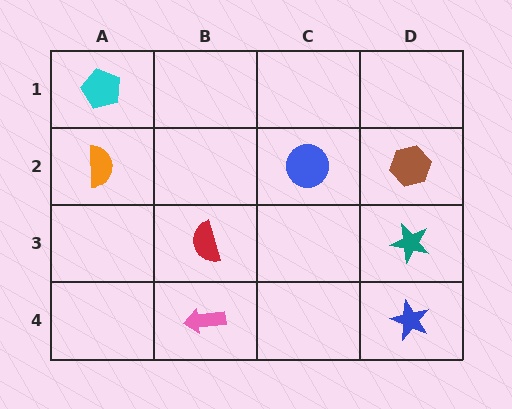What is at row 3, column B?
A red semicircle.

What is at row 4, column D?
A blue star.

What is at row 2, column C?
A blue circle.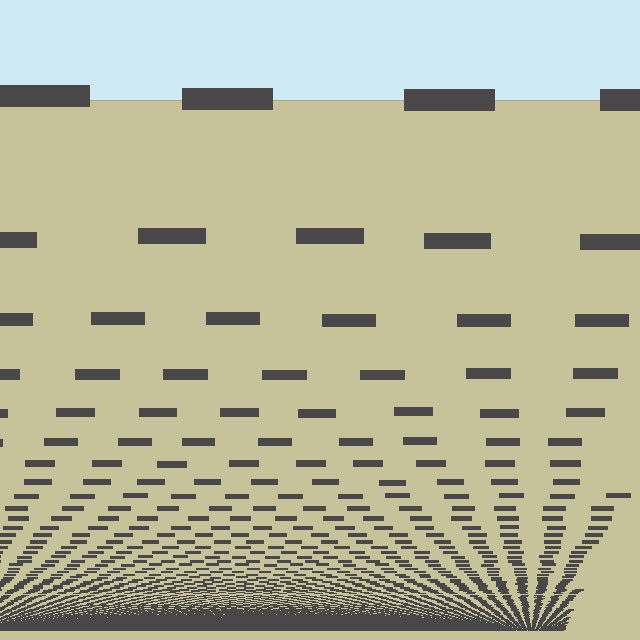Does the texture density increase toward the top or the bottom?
Density increases toward the bottom.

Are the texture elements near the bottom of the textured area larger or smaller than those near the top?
Smaller. The gradient is inverted — elements near the bottom are smaller and denser.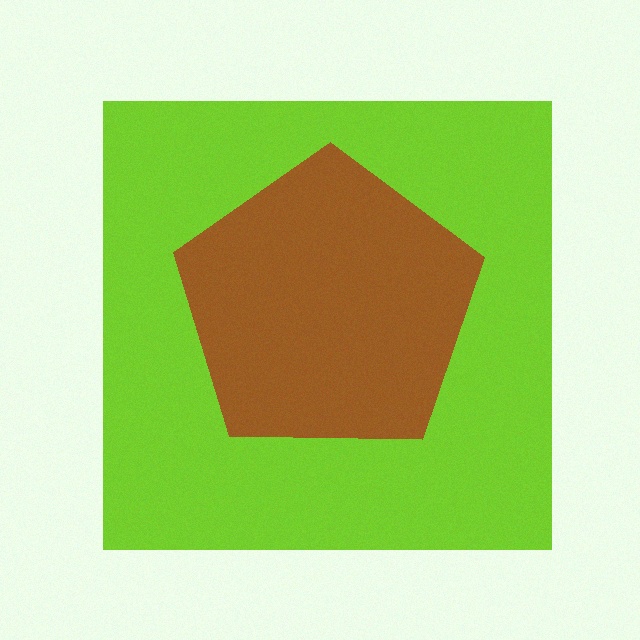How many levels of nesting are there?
2.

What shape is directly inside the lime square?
The brown pentagon.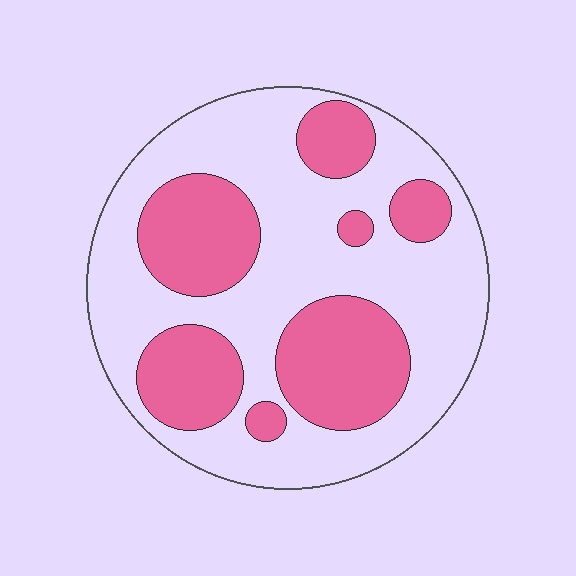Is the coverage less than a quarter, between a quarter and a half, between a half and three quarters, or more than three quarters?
Between a quarter and a half.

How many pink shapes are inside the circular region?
7.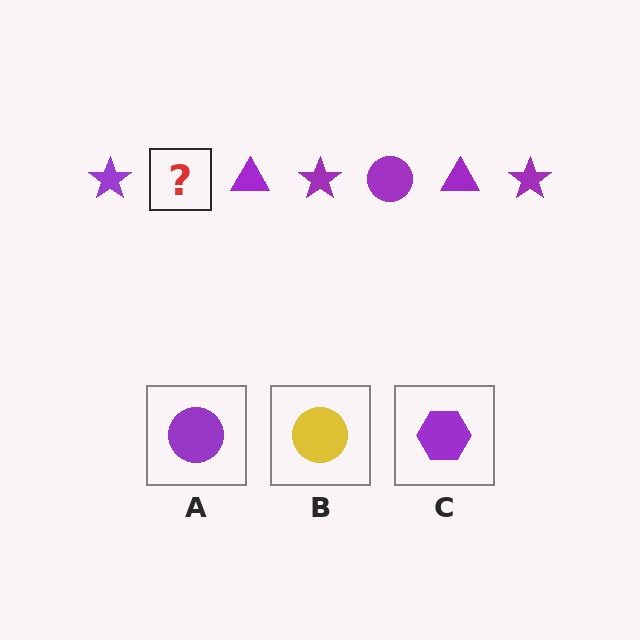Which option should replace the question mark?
Option A.